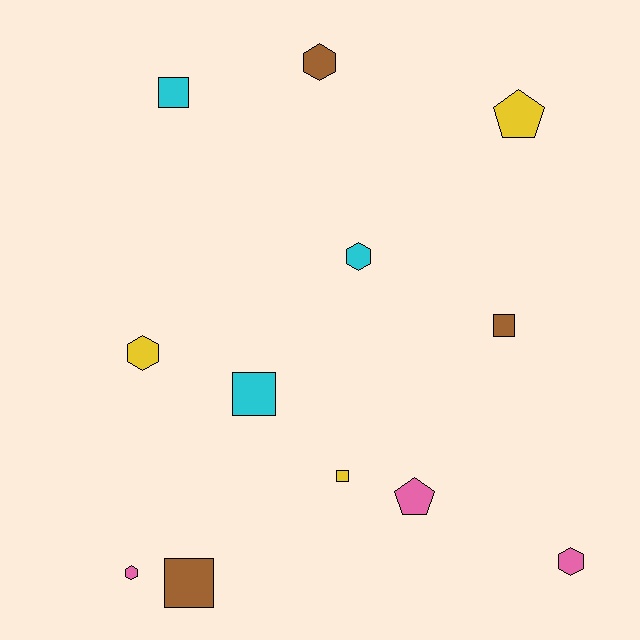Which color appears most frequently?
Pink, with 3 objects.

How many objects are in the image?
There are 12 objects.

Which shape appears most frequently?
Hexagon, with 5 objects.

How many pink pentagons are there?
There is 1 pink pentagon.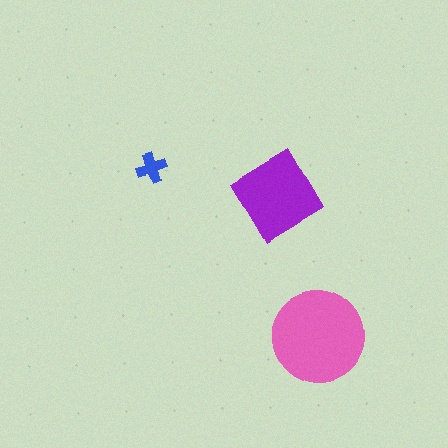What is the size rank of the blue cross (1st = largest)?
3rd.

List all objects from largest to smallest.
The pink circle, the purple diamond, the blue cross.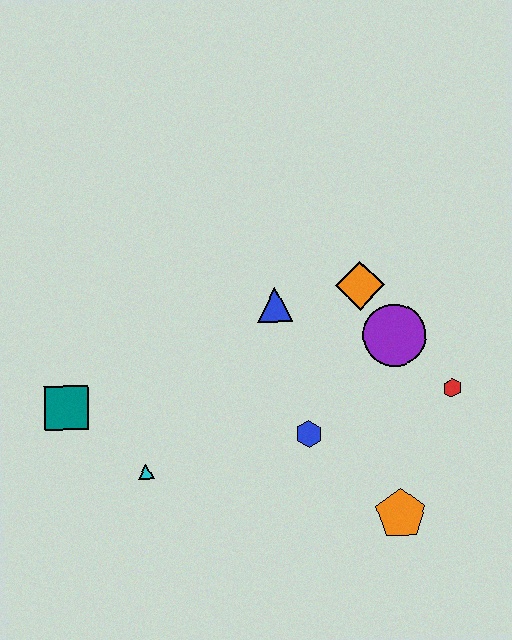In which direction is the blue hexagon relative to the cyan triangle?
The blue hexagon is to the right of the cyan triangle.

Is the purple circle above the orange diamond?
No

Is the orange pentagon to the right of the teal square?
Yes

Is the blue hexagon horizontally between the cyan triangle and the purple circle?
Yes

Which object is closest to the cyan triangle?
The teal square is closest to the cyan triangle.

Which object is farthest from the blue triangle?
The orange pentagon is farthest from the blue triangle.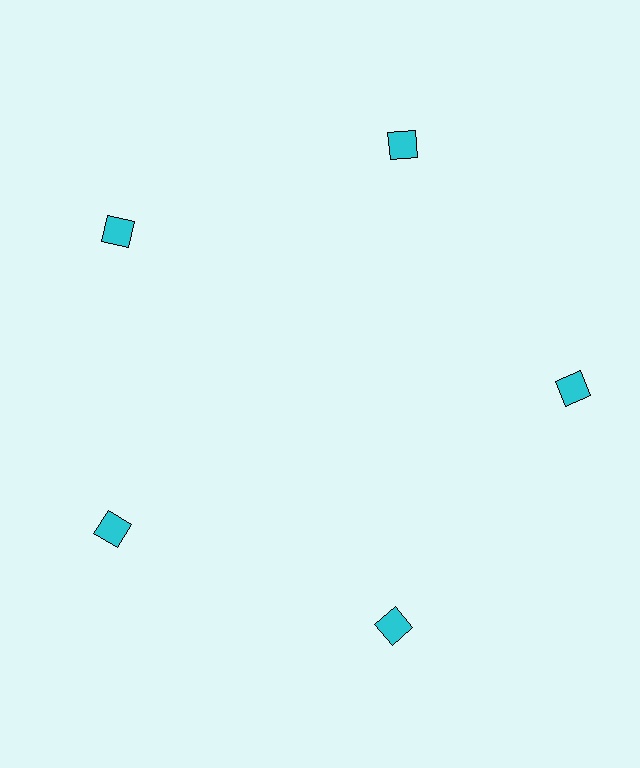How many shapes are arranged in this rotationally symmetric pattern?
There are 5 shapes, arranged in 5 groups of 1.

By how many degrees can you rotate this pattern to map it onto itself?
The pattern maps onto itself every 72 degrees of rotation.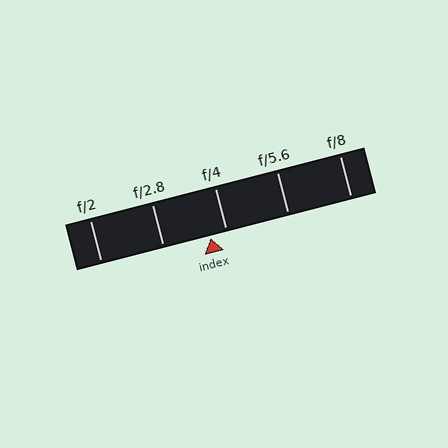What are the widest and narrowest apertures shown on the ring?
The widest aperture shown is f/2 and the narrowest is f/8.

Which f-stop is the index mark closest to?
The index mark is closest to f/4.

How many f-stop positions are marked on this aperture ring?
There are 5 f-stop positions marked.